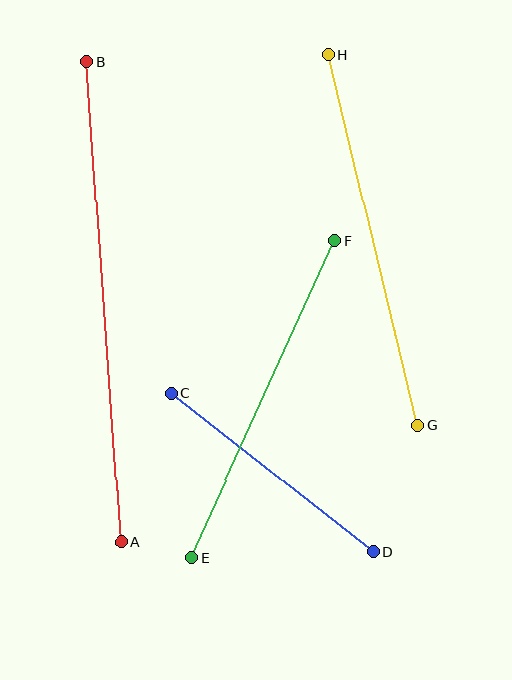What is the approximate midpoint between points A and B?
The midpoint is at approximately (104, 302) pixels.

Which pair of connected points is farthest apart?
Points A and B are farthest apart.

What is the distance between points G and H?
The distance is approximately 382 pixels.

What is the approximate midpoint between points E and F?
The midpoint is at approximately (263, 399) pixels.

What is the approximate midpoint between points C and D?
The midpoint is at approximately (272, 473) pixels.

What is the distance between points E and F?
The distance is approximately 348 pixels.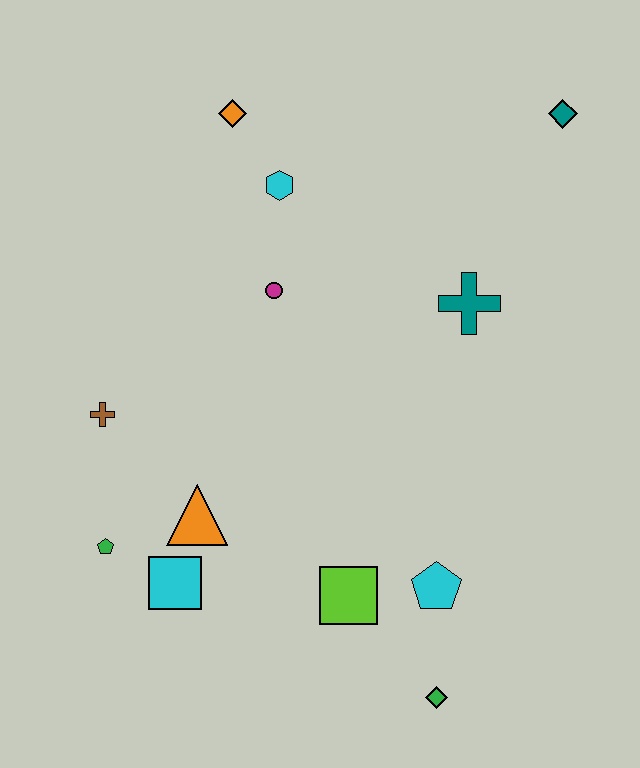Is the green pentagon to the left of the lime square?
Yes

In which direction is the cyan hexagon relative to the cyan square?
The cyan hexagon is above the cyan square.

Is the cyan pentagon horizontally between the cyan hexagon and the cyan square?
No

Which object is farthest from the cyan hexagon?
The green diamond is farthest from the cyan hexagon.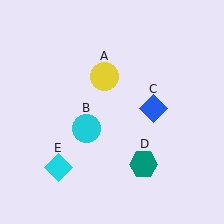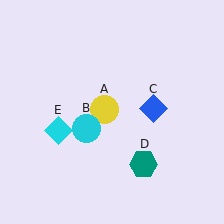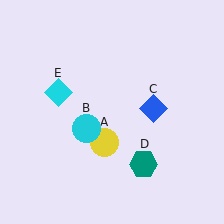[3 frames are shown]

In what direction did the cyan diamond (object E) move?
The cyan diamond (object E) moved up.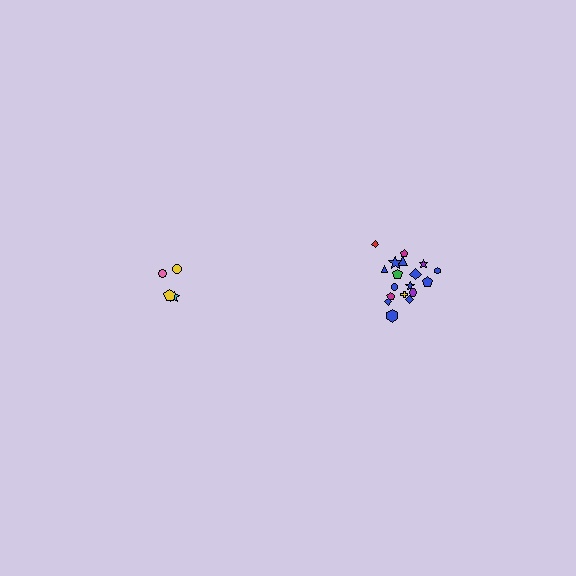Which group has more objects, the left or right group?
The right group.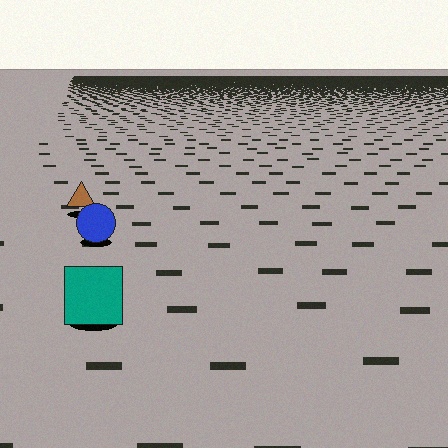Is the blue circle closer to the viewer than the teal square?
No. The teal square is closer — you can tell from the texture gradient: the ground texture is coarser near it.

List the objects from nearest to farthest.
From nearest to farthest: the teal square, the blue circle, the brown triangle.